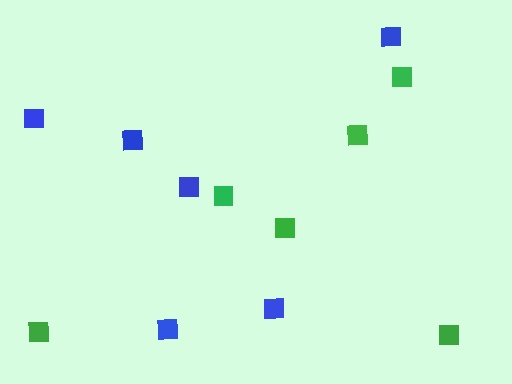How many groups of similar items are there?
There are 2 groups: one group of blue squares (6) and one group of green squares (6).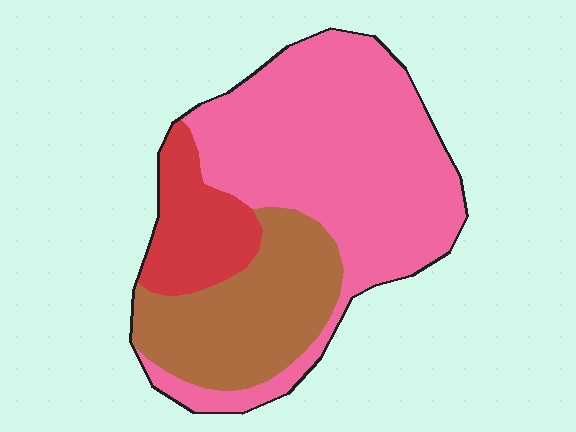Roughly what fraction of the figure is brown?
Brown takes up between a quarter and a half of the figure.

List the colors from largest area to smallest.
From largest to smallest: pink, brown, red.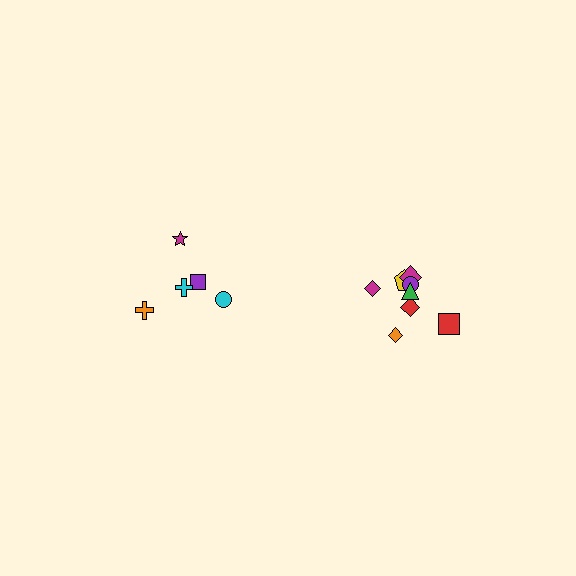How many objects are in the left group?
There are 5 objects.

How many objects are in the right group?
There are 8 objects.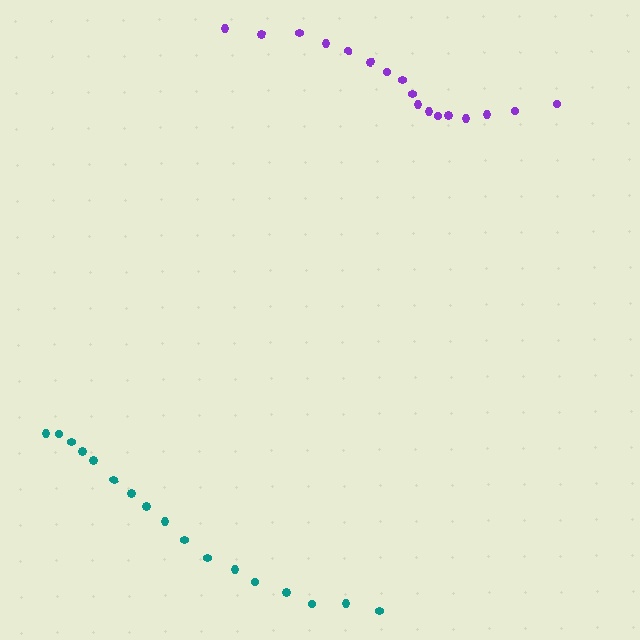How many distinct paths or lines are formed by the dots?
There are 2 distinct paths.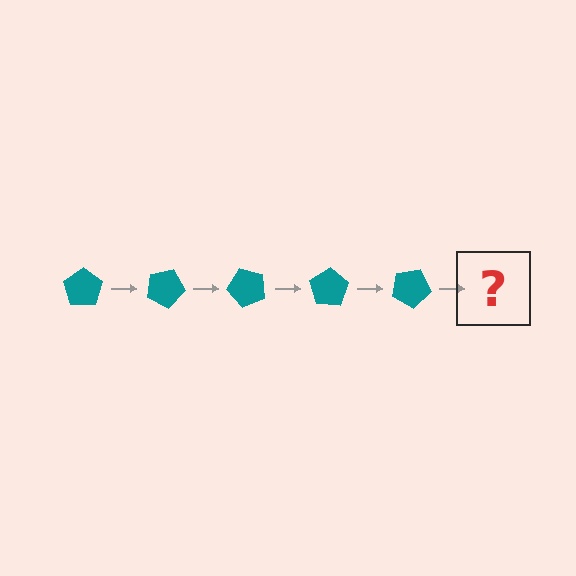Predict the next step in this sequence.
The next step is a teal pentagon rotated 125 degrees.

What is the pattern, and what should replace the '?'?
The pattern is that the pentagon rotates 25 degrees each step. The '?' should be a teal pentagon rotated 125 degrees.